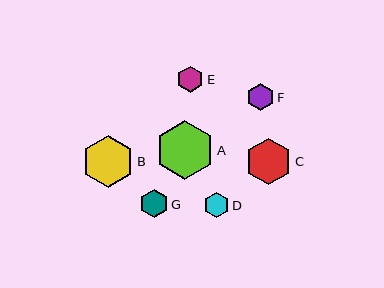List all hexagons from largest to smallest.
From largest to smallest: A, B, C, G, F, E, D.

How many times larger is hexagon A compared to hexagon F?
Hexagon A is approximately 2.2 times the size of hexagon F.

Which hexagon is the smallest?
Hexagon D is the smallest with a size of approximately 25 pixels.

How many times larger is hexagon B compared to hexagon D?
Hexagon B is approximately 2.0 times the size of hexagon D.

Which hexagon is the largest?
Hexagon A is the largest with a size of approximately 58 pixels.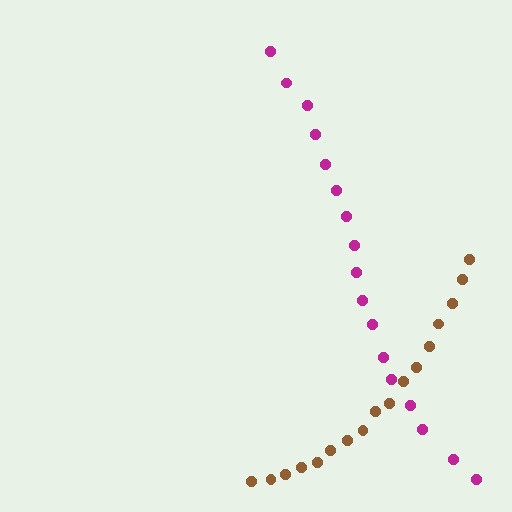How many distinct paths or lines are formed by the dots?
There are 2 distinct paths.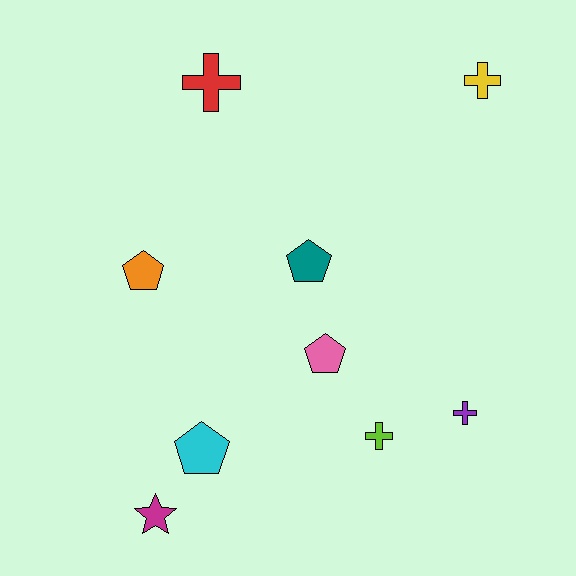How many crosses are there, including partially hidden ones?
There are 4 crosses.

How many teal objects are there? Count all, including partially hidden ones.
There is 1 teal object.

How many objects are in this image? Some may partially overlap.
There are 9 objects.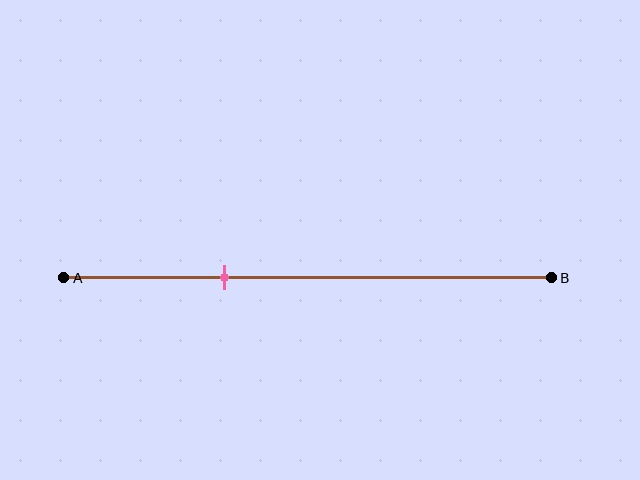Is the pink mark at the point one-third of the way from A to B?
Yes, the mark is approximately at the one-third point.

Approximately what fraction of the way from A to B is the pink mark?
The pink mark is approximately 35% of the way from A to B.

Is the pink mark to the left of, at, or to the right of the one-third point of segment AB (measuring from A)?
The pink mark is approximately at the one-third point of segment AB.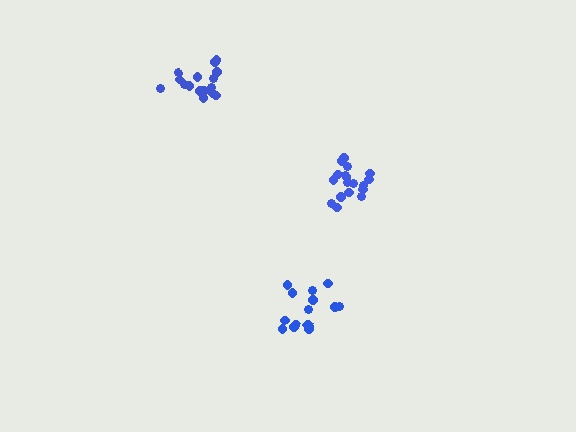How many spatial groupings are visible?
There are 3 spatial groupings.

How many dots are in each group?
Group 1: 15 dots, Group 2: 18 dots, Group 3: 16 dots (49 total).